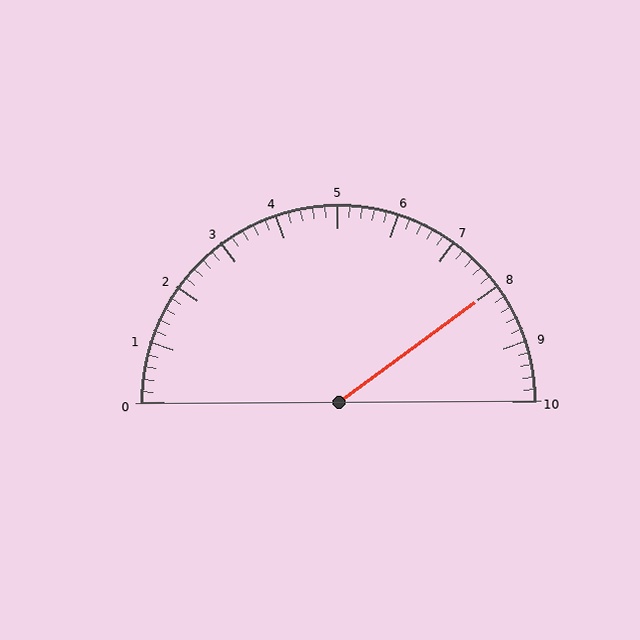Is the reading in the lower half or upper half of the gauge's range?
The reading is in the upper half of the range (0 to 10).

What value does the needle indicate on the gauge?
The needle indicates approximately 8.0.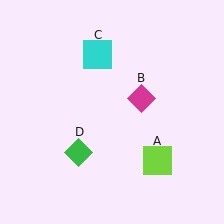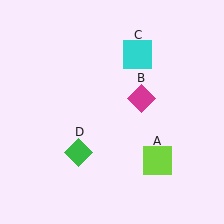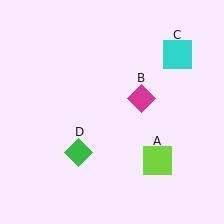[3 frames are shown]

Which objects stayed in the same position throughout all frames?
Lime square (object A) and magenta diamond (object B) and green diamond (object D) remained stationary.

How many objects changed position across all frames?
1 object changed position: cyan square (object C).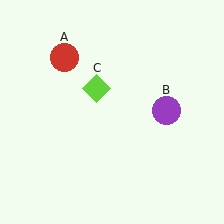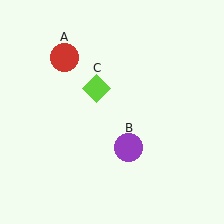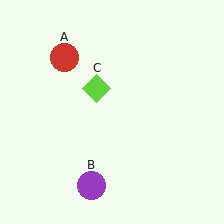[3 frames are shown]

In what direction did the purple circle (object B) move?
The purple circle (object B) moved down and to the left.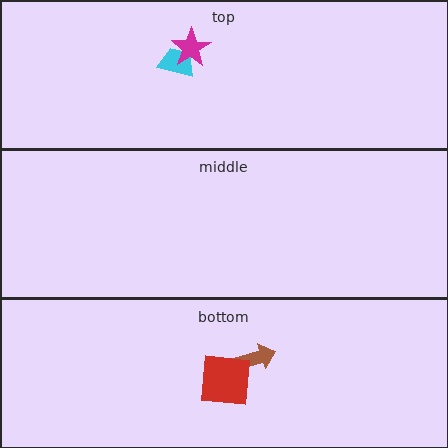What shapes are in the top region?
The cyan trapezoid, the magenta star.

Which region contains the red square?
The bottom region.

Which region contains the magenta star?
The top region.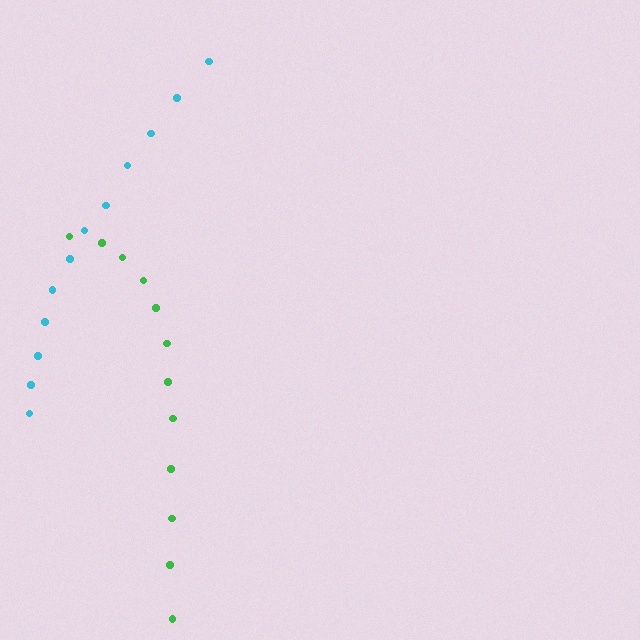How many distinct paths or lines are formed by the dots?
There are 2 distinct paths.